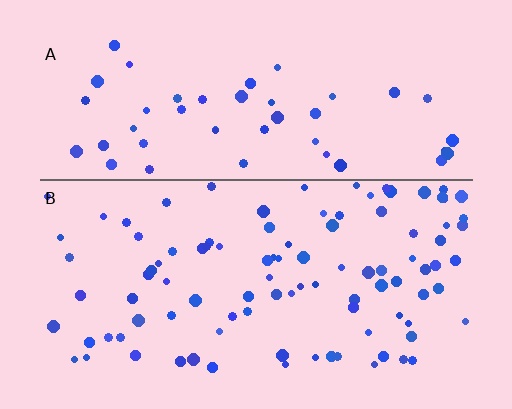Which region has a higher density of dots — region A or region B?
B (the bottom).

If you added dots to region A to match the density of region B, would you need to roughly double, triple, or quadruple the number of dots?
Approximately double.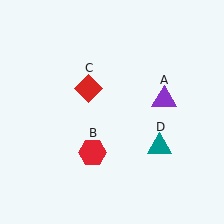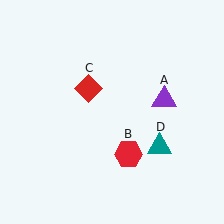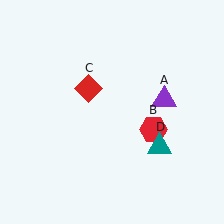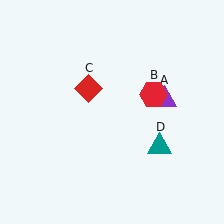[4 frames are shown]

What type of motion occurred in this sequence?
The red hexagon (object B) rotated counterclockwise around the center of the scene.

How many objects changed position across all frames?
1 object changed position: red hexagon (object B).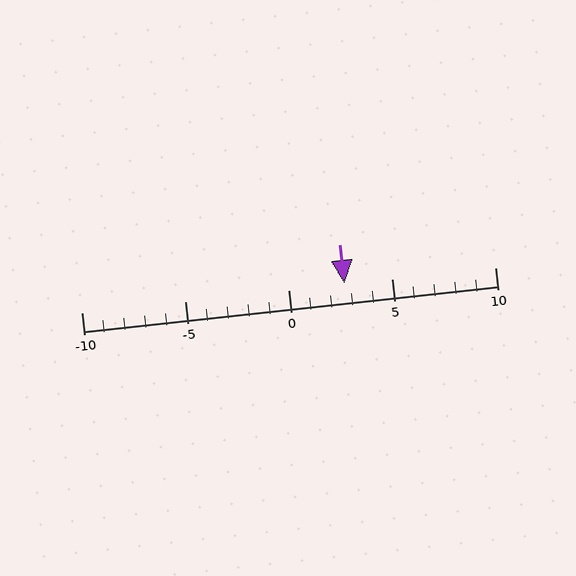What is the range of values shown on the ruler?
The ruler shows values from -10 to 10.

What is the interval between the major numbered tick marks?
The major tick marks are spaced 5 units apart.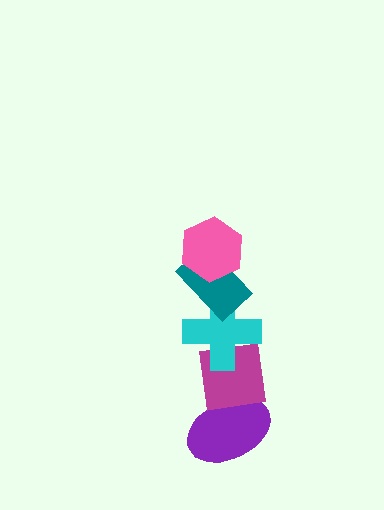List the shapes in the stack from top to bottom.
From top to bottom: the pink hexagon, the teal rectangle, the cyan cross, the magenta square, the purple ellipse.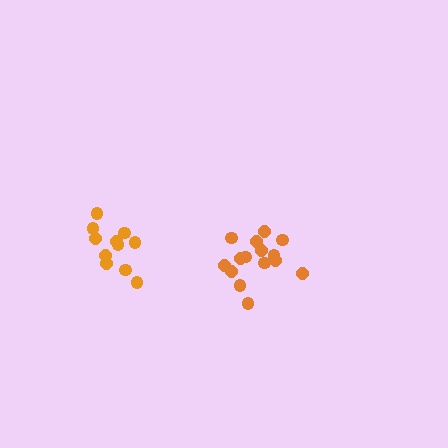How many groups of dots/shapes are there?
There are 2 groups.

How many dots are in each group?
Group 1: 11 dots, Group 2: 15 dots (26 total).